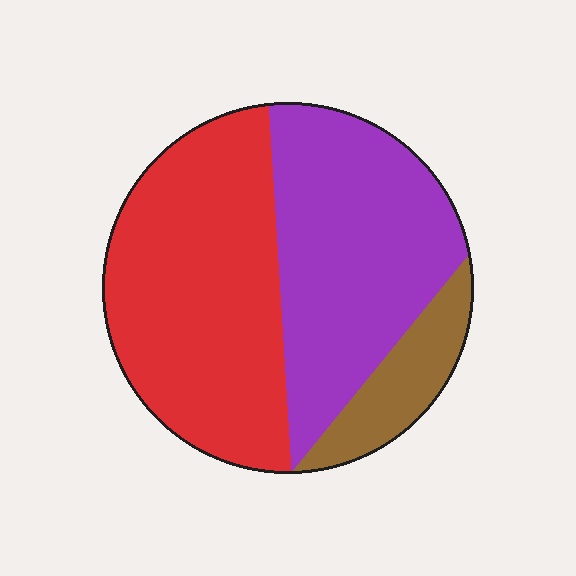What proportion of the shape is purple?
Purple takes up about two fifths (2/5) of the shape.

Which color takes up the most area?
Red, at roughly 45%.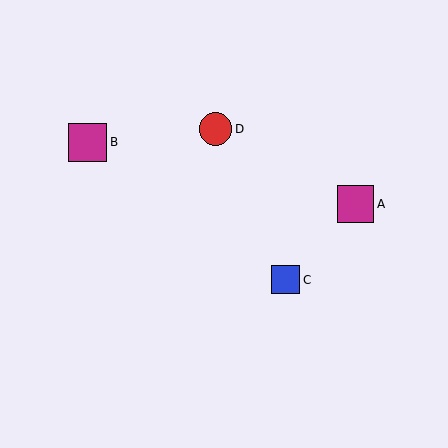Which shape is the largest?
The magenta square (labeled B) is the largest.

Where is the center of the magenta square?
The center of the magenta square is at (88, 142).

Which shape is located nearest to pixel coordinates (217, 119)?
The red circle (labeled D) at (216, 129) is nearest to that location.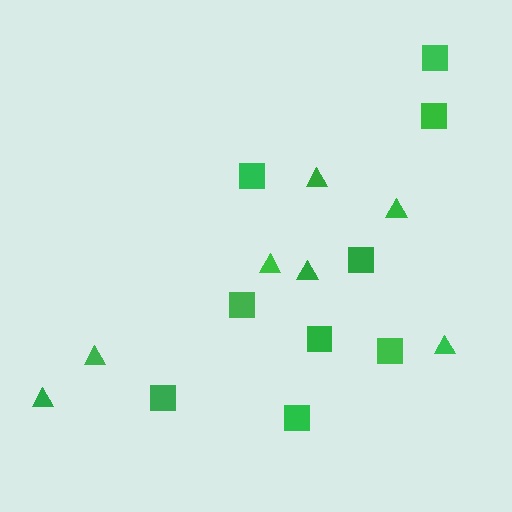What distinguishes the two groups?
There are 2 groups: one group of triangles (7) and one group of squares (9).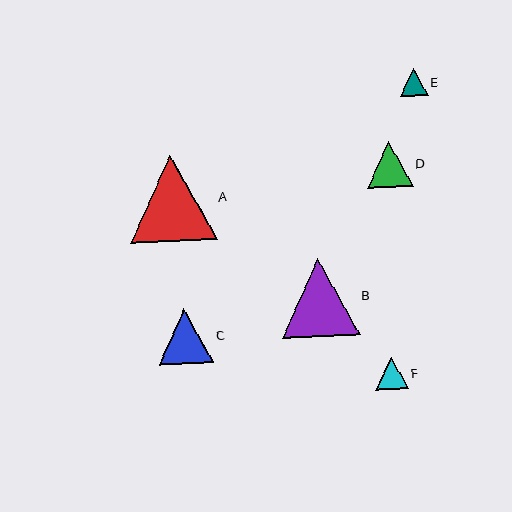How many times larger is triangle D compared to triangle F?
Triangle D is approximately 1.4 times the size of triangle F.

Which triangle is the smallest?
Triangle E is the smallest with a size of approximately 28 pixels.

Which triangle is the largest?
Triangle A is the largest with a size of approximately 87 pixels.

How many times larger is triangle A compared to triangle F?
Triangle A is approximately 2.7 times the size of triangle F.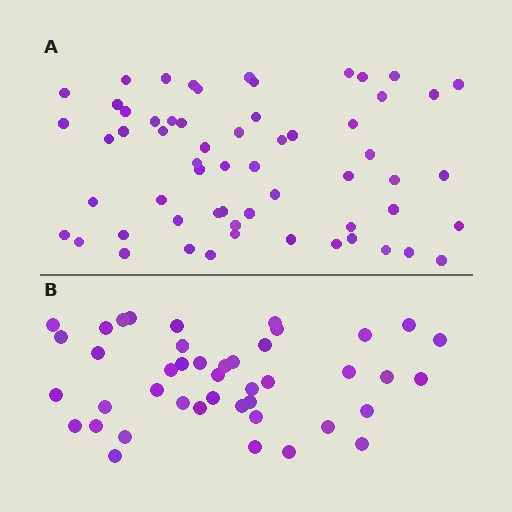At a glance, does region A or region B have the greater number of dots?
Region A (the top region) has more dots.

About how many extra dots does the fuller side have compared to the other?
Region A has approximately 15 more dots than region B.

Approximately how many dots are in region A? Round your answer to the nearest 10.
About 60 dots.